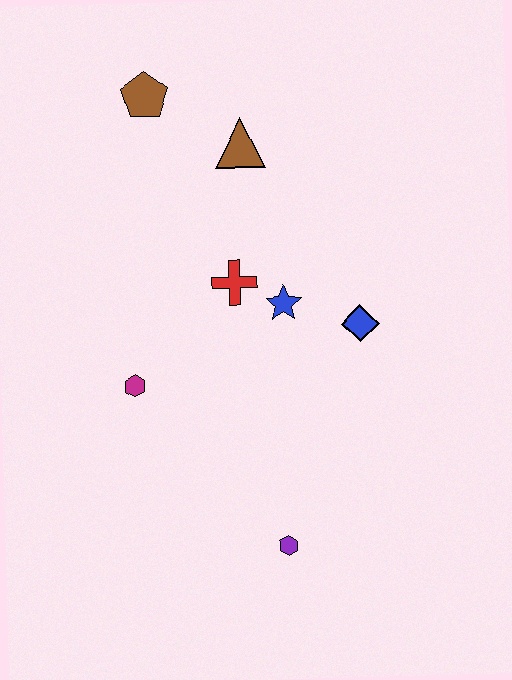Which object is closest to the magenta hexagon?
The red cross is closest to the magenta hexagon.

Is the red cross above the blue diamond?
Yes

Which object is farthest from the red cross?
The purple hexagon is farthest from the red cross.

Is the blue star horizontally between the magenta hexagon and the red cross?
No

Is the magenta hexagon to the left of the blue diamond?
Yes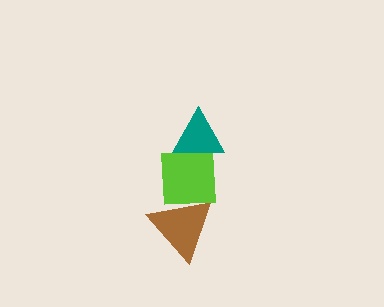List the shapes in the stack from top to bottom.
From top to bottom: the teal triangle, the lime square, the brown triangle.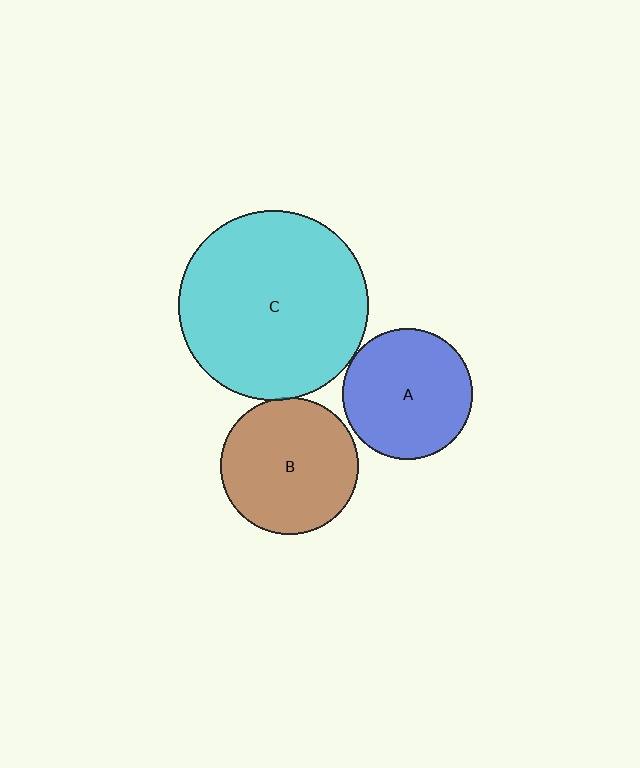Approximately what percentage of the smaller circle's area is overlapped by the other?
Approximately 5%.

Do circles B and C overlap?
Yes.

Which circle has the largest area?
Circle C (cyan).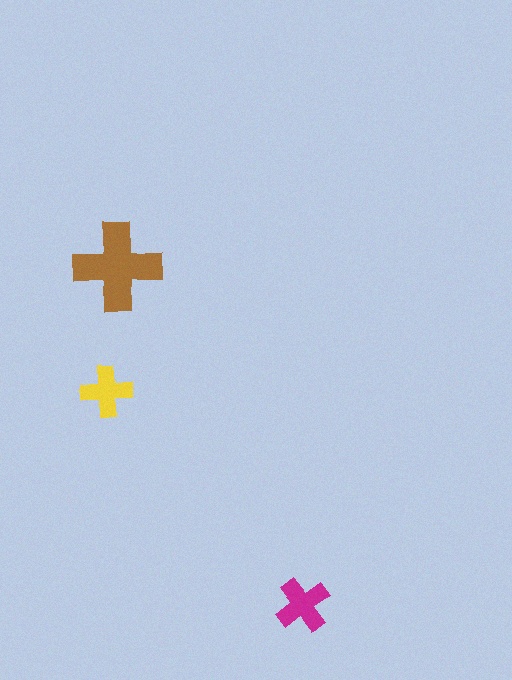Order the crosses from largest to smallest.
the brown one, the magenta one, the yellow one.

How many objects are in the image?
There are 3 objects in the image.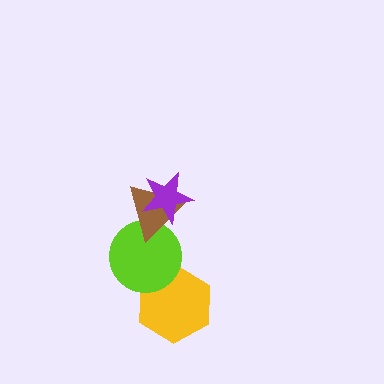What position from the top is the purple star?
The purple star is 1st from the top.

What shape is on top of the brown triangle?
The purple star is on top of the brown triangle.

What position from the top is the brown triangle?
The brown triangle is 2nd from the top.